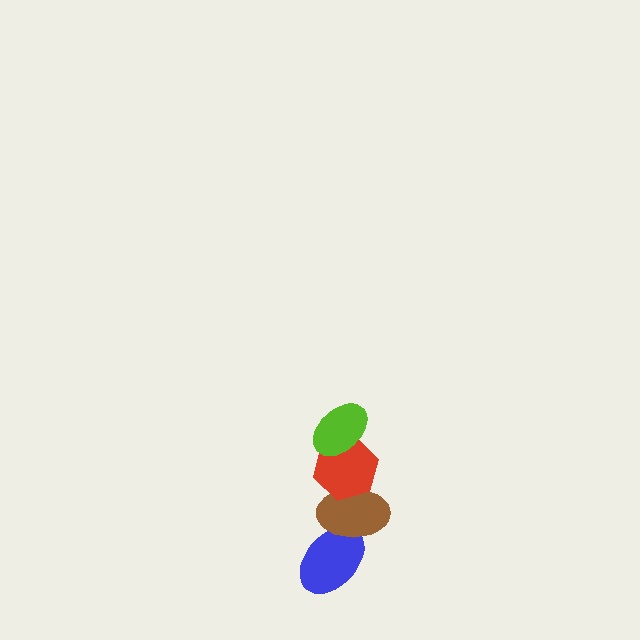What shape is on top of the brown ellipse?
The red hexagon is on top of the brown ellipse.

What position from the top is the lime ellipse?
The lime ellipse is 1st from the top.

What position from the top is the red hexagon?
The red hexagon is 2nd from the top.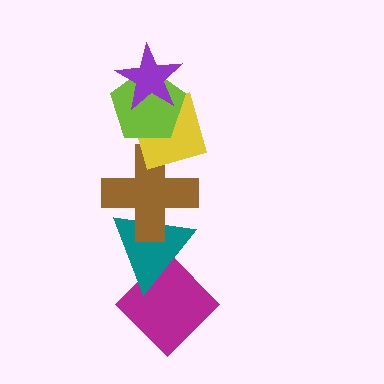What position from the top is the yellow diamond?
The yellow diamond is 3rd from the top.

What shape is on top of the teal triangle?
The brown cross is on top of the teal triangle.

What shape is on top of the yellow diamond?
The lime pentagon is on top of the yellow diamond.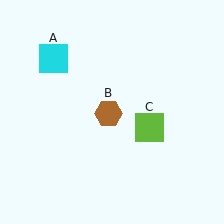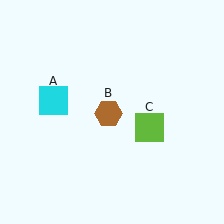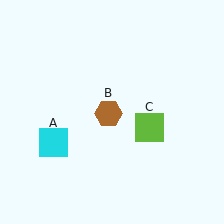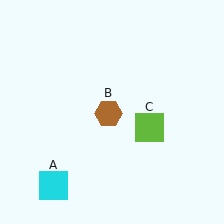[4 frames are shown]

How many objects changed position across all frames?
1 object changed position: cyan square (object A).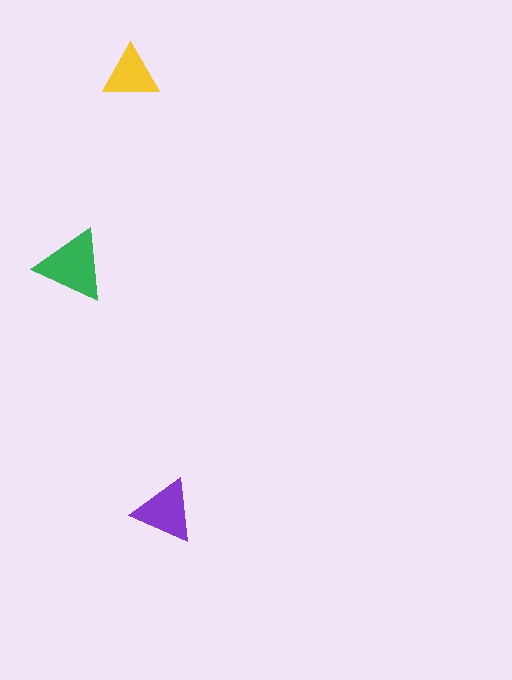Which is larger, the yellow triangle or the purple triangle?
The purple one.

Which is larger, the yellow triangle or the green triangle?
The green one.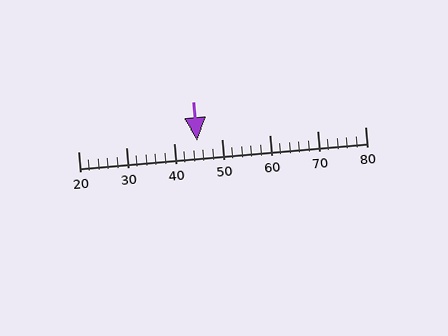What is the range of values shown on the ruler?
The ruler shows values from 20 to 80.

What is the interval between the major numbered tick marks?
The major tick marks are spaced 10 units apart.